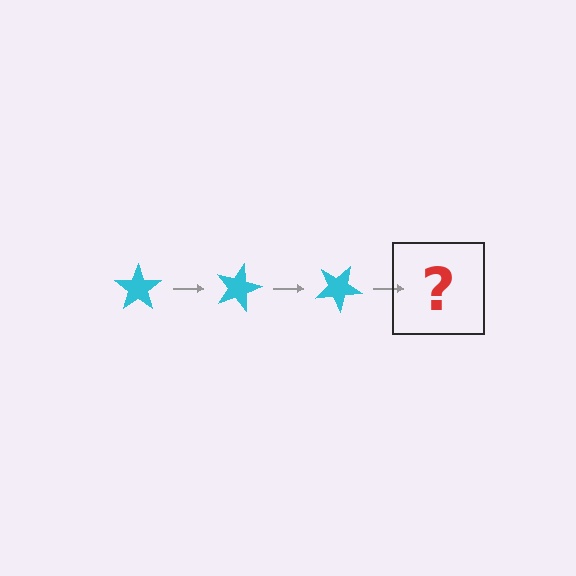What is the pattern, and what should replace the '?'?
The pattern is that the star rotates 15 degrees each step. The '?' should be a cyan star rotated 45 degrees.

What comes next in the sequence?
The next element should be a cyan star rotated 45 degrees.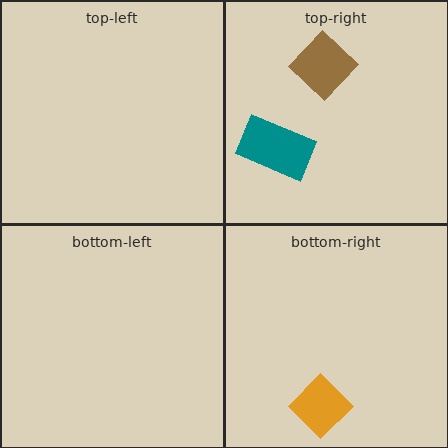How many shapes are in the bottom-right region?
1.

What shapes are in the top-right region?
The brown diamond, the teal rectangle.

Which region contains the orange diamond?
The bottom-right region.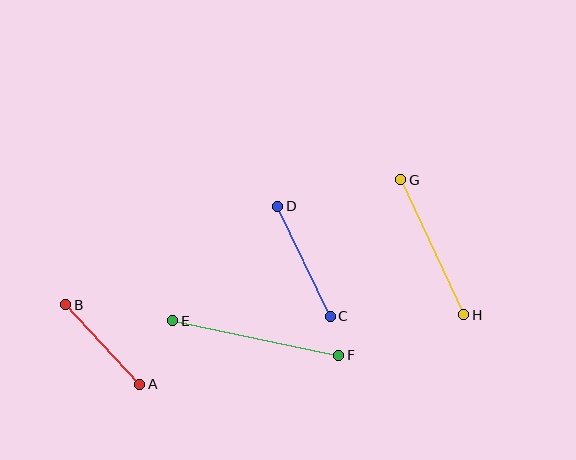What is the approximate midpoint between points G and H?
The midpoint is at approximately (432, 247) pixels.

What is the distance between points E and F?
The distance is approximately 169 pixels.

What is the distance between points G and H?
The distance is approximately 149 pixels.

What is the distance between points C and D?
The distance is approximately 122 pixels.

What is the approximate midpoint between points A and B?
The midpoint is at approximately (103, 344) pixels.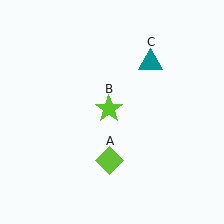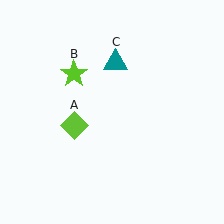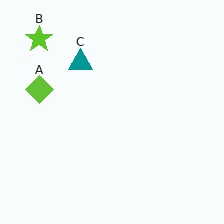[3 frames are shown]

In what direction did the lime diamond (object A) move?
The lime diamond (object A) moved up and to the left.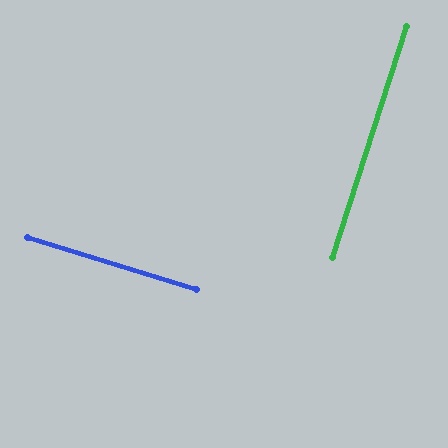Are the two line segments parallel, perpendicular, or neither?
Perpendicular — they meet at approximately 89°.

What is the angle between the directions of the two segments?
Approximately 89 degrees.